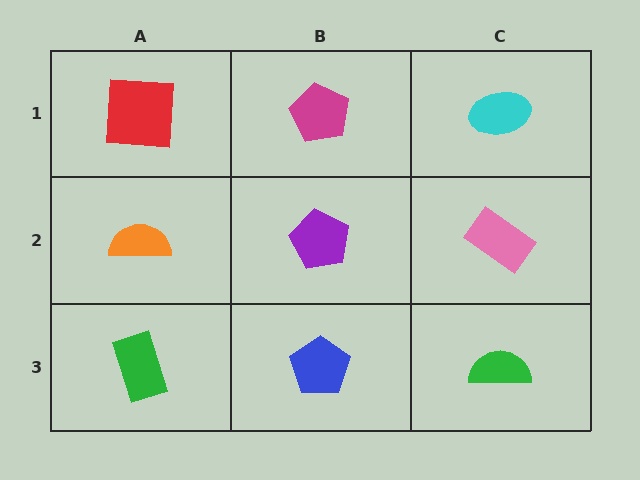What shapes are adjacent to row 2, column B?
A magenta pentagon (row 1, column B), a blue pentagon (row 3, column B), an orange semicircle (row 2, column A), a pink rectangle (row 2, column C).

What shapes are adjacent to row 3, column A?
An orange semicircle (row 2, column A), a blue pentagon (row 3, column B).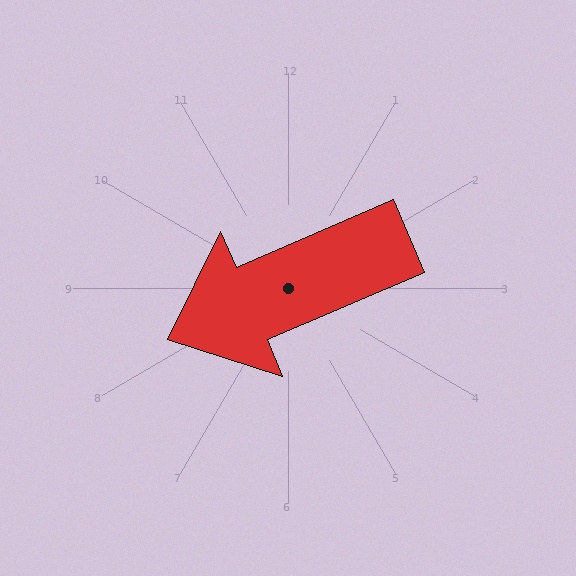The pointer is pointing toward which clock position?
Roughly 8 o'clock.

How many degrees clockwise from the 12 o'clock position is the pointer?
Approximately 247 degrees.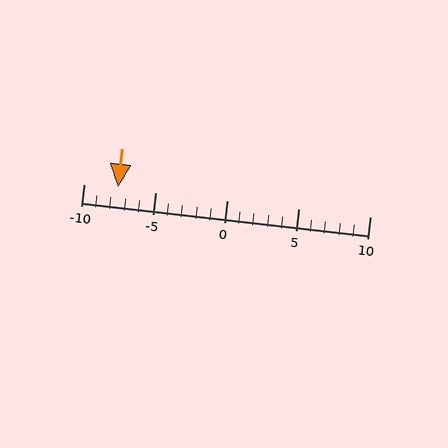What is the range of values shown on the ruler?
The ruler shows values from -10 to 10.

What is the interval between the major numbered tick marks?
The major tick marks are spaced 5 units apart.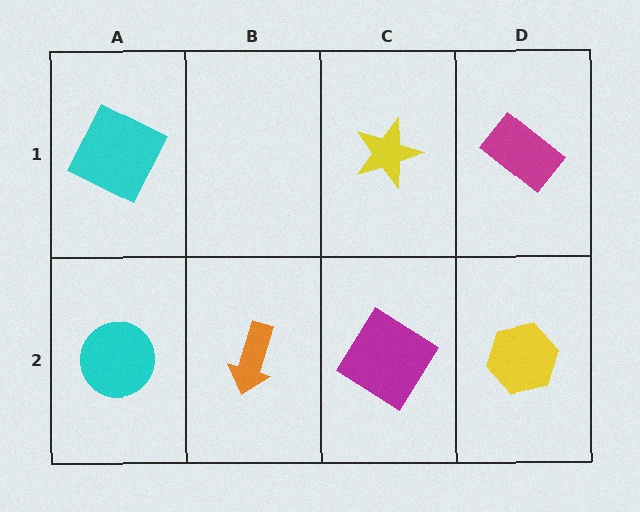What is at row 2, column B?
An orange arrow.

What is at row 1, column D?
A magenta rectangle.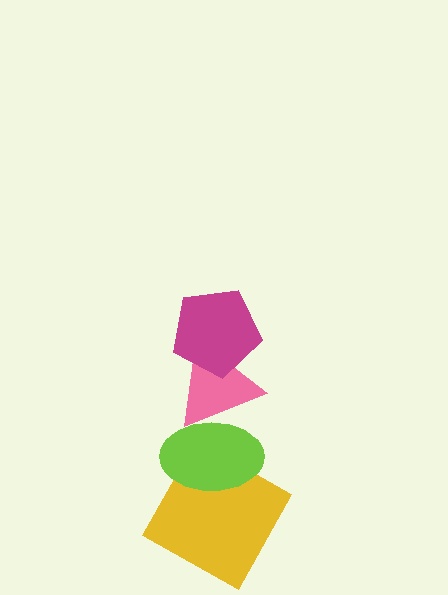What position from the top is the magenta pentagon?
The magenta pentagon is 1st from the top.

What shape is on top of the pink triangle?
The magenta pentagon is on top of the pink triangle.